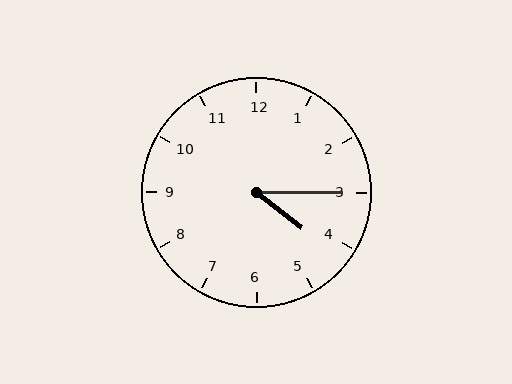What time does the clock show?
4:15.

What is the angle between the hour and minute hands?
Approximately 38 degrees.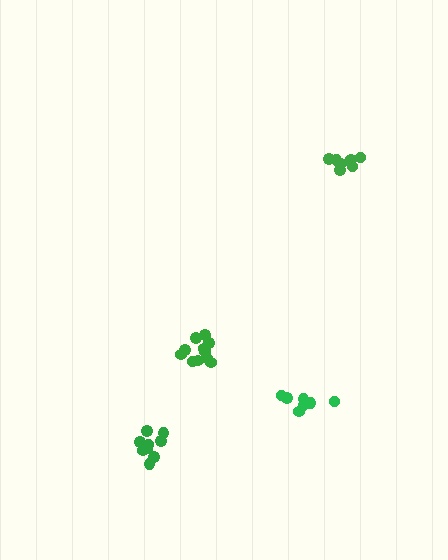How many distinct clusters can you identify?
There are 4 distinct clusters.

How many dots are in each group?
Group 1: 7 dots, Group 2: 11 dots, Group 3: 11 dots, Group 4: 7 dots (36 total).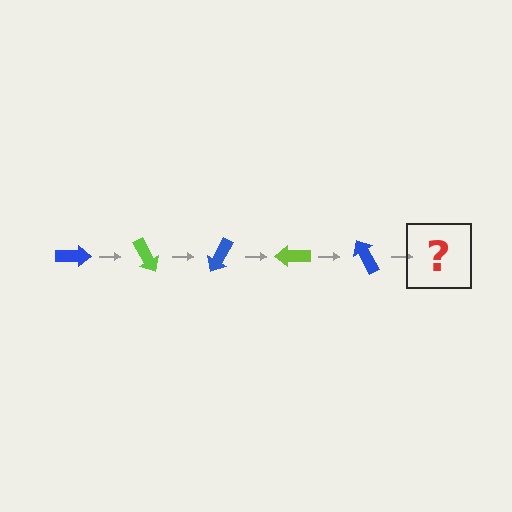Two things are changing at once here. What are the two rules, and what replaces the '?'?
The two rules are that it rotates 60 degrees each step and the color cycles through blue and lime. The '?' should be a lime arrow, rotated 300 degrees from the start.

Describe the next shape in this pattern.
It should be a lime arrow, rotated 300 degrees from the start.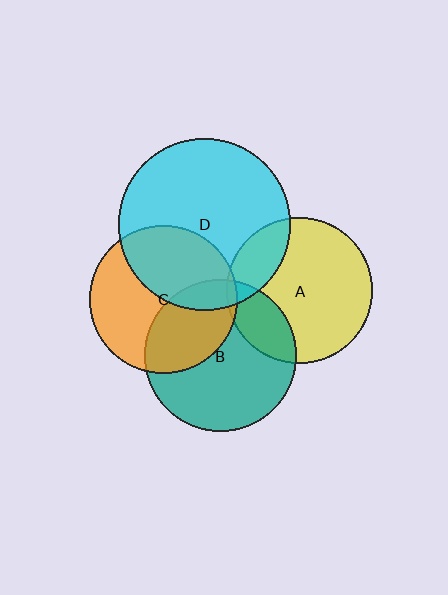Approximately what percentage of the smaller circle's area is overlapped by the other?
Approximately 5%.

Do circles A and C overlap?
Yes.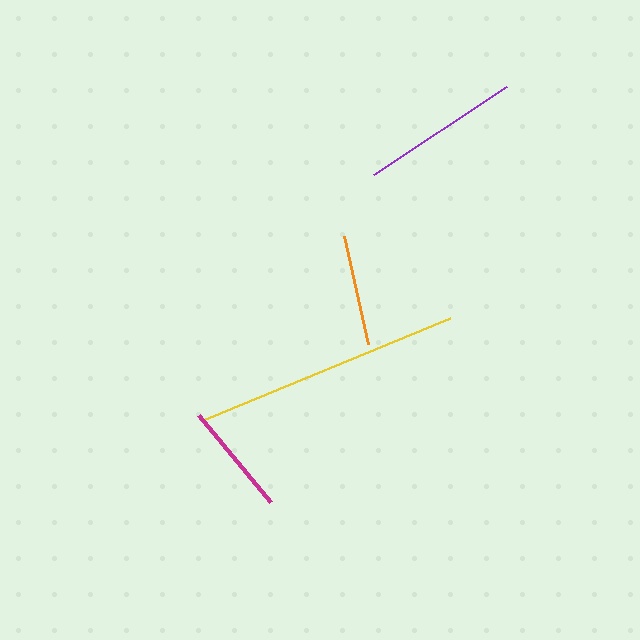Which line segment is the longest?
The yellow line is the longest at approximately 267 pixels.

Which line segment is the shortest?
The orange line is the shortest at approximately 110 pixels.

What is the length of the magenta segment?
The magenta segment is approximately 112 pixels long.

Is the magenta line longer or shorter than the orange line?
The magenta line is longer than the orange line.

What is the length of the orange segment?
The orange segment is approximately 110 pixels long.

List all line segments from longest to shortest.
From longest to shortest: yellow, purple, magenta, orange.